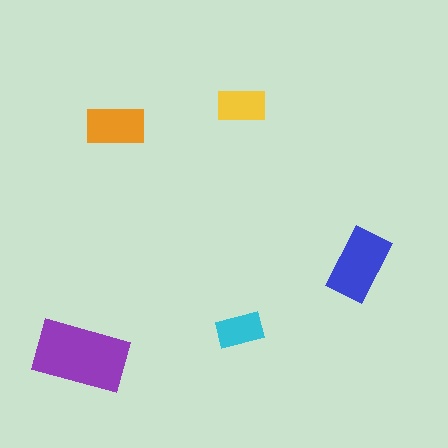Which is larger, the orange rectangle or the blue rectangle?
The blue one.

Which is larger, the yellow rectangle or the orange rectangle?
The orange one.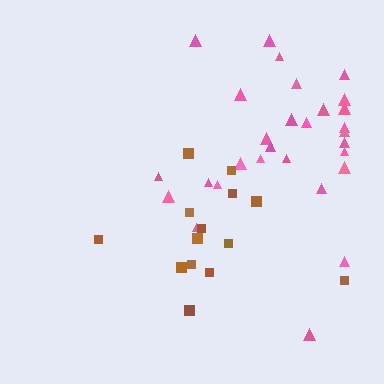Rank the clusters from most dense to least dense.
pink, brown.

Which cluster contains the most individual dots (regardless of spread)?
Pink (29).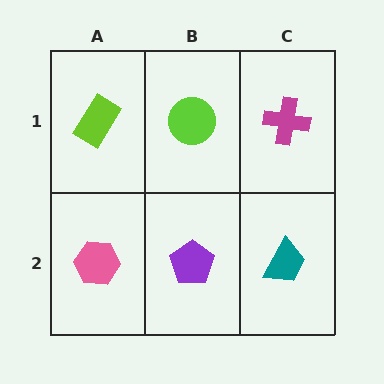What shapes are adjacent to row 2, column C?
A magenta cross (row 1, column C), a purple pentagon (row 2, column B).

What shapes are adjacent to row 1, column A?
A pink hexagon (row 2, column A), a lime circle (row 1, column B).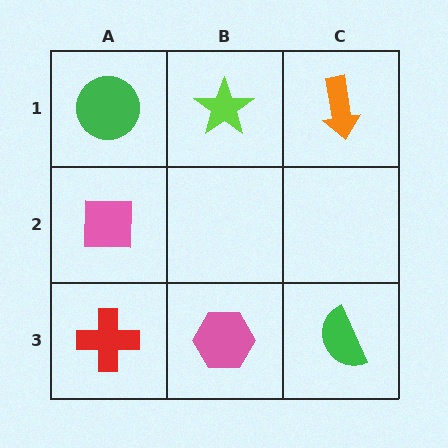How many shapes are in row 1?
3 shapes.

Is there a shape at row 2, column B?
No, that cell is empty.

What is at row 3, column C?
A green semicircle.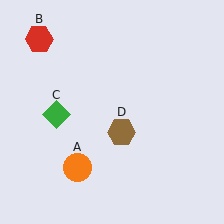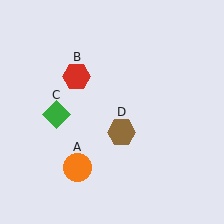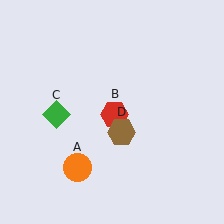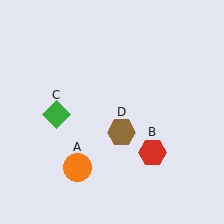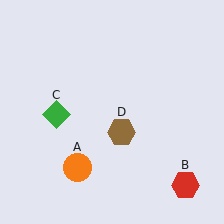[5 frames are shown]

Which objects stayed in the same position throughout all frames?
Orange circle (object A) and green diamond (object C) and brown hexagon (object D) remained stationary.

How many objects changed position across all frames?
1 object changed position: red hexagon (object B).